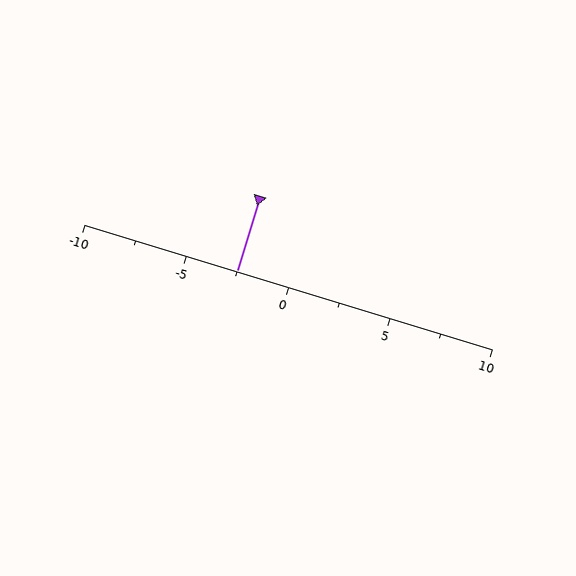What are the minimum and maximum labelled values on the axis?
The axis runs from -10 to 10.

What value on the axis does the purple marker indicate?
The marker indicates approximately -2.5.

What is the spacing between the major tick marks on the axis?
The major ticks are spaced 5 apart.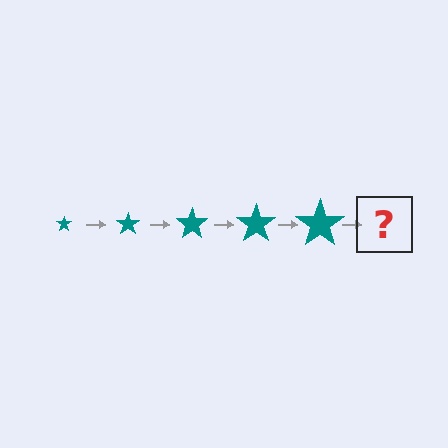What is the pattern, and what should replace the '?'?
The pattern is that the star gets progressively larger each step. The '?' should be a teal star, larger than the previous one.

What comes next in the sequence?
The next element should be a teal star, larger than the previous one.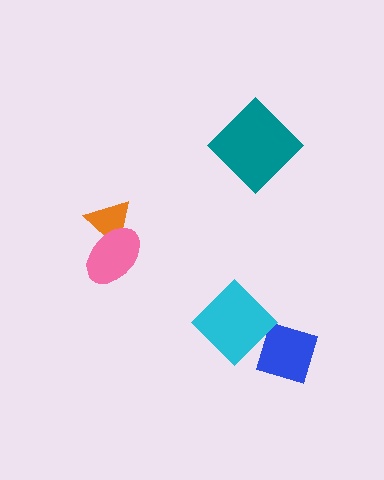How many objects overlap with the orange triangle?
1 object overlaps with the orange triangle.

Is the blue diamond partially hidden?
Yes, it is partially covered by another shape.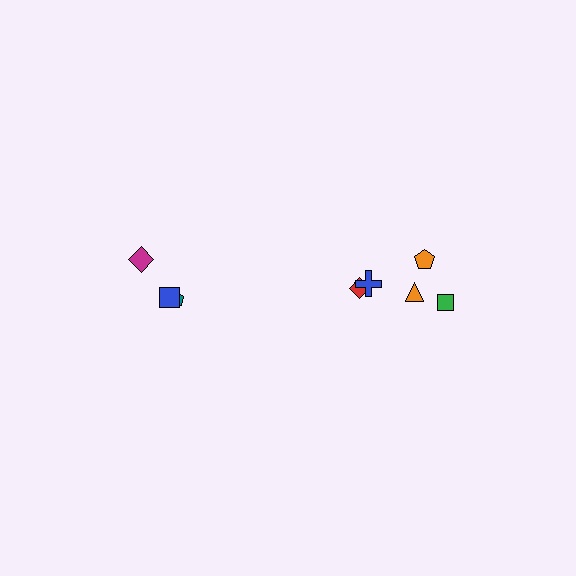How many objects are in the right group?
There are 5 objects.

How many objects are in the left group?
There are 3 objects.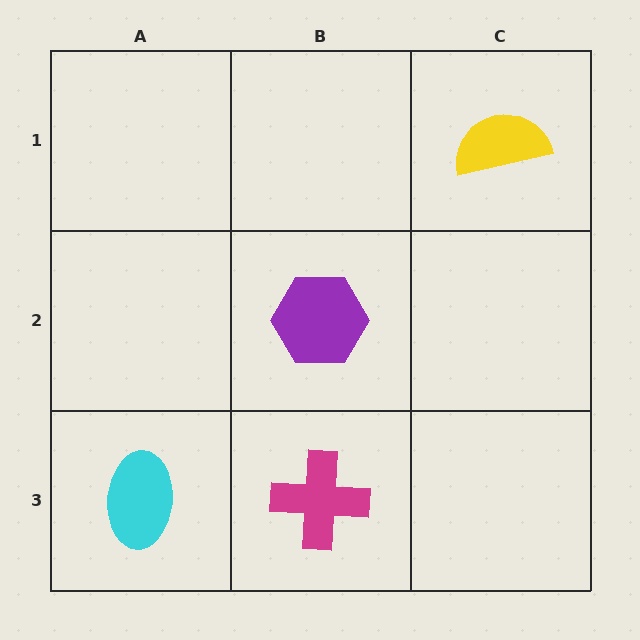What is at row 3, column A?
A cyan ellipse.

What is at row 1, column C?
A yellow semicircle.